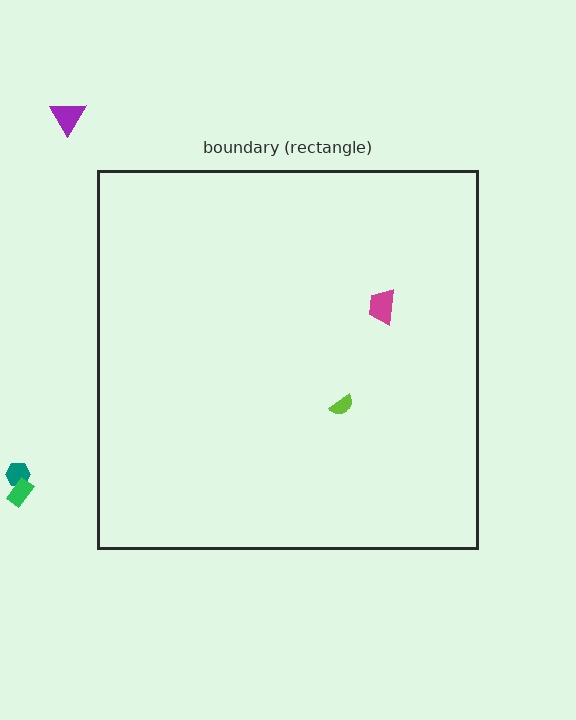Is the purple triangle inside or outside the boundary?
Outside.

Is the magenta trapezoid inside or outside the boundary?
Inside.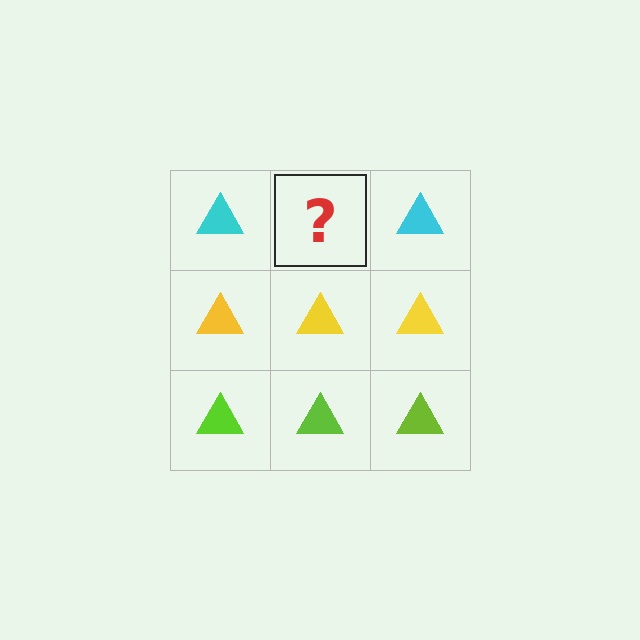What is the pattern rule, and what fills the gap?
The rule is that each row has a consistent color. The gap should be filled with a cyan triangle.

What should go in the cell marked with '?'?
The missing cell should contain a cyan triangle.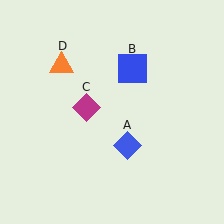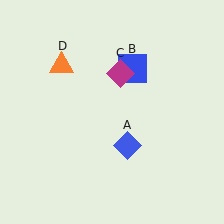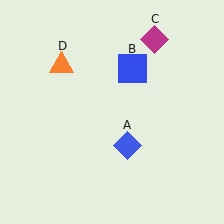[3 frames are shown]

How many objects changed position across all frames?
1 object changed position: magenta diamond (object C).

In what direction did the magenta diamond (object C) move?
The magenta diamond (object C) moved up and to the right.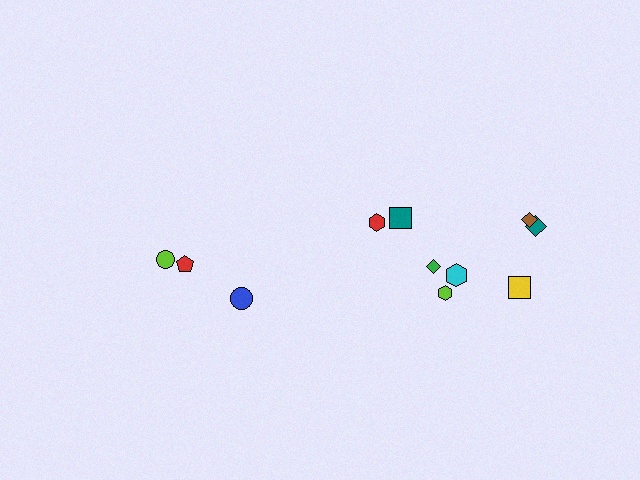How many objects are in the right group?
There are 8 objects.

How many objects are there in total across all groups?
There are 11 objects.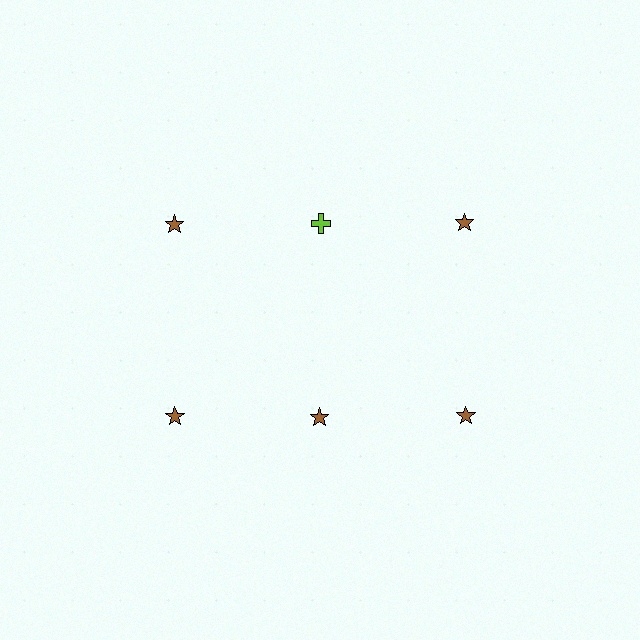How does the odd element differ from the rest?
It differs in both color (lime instead of brown) and shape (cross instead of star).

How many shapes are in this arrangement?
There are 6 shapes arranged in a grid pattern.